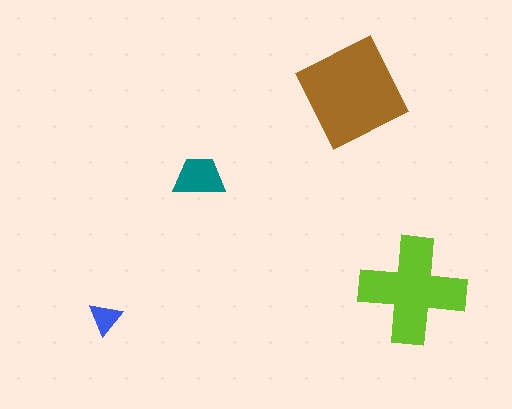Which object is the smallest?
The blue triangle.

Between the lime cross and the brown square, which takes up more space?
The brown square.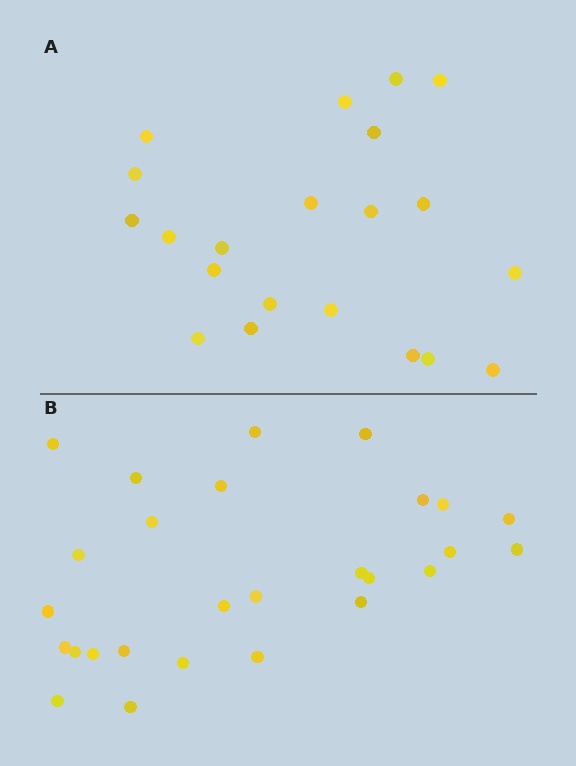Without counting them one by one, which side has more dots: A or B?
Region B (the bottom region) has more dots.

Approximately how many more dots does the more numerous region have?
Region B has about 6 more dots than region A.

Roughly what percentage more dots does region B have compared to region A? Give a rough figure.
About 30% more.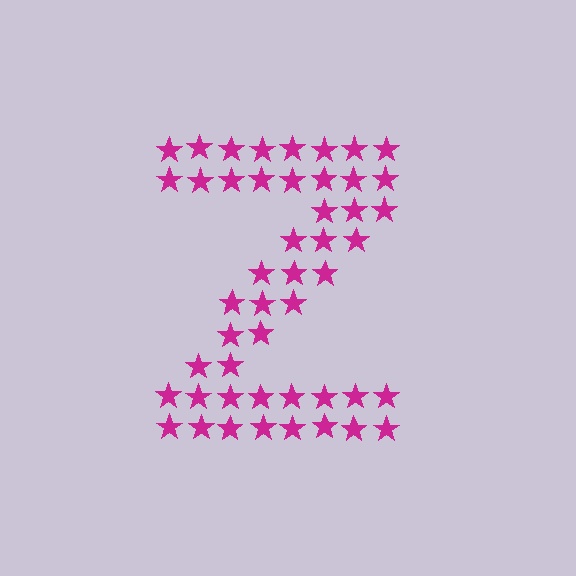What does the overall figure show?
The overall figure shows the letter Z.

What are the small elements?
The small elements are stars.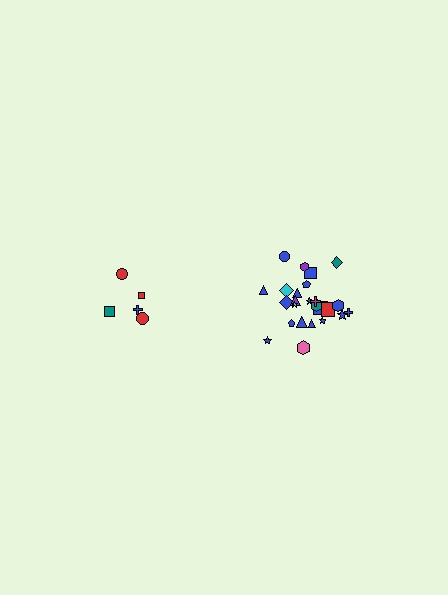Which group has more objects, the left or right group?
The right group.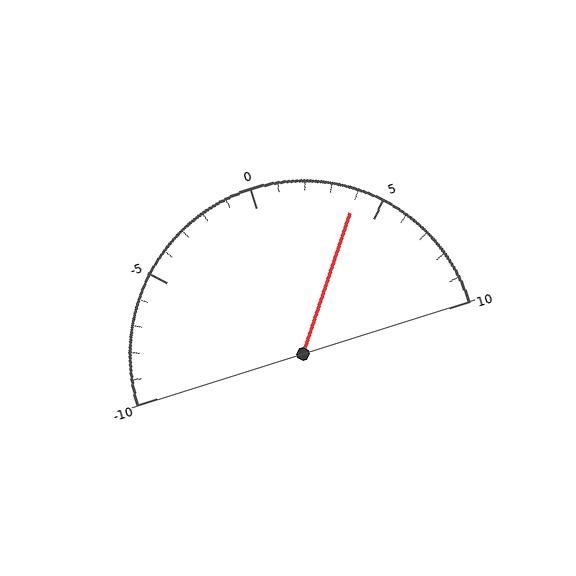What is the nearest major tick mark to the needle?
The nearest major tick mark is 5.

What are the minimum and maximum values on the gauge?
The gauge ranges from -10 to 10.